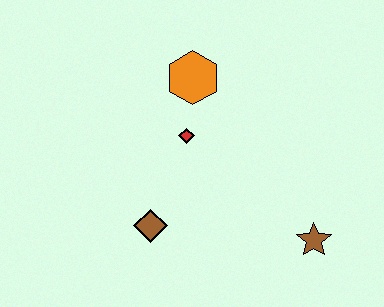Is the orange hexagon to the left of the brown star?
Yes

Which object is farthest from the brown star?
The orange hexagon is farthest from the brown star.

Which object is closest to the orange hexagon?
The red diamond is closest to the orange hexagon.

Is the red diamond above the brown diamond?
Yes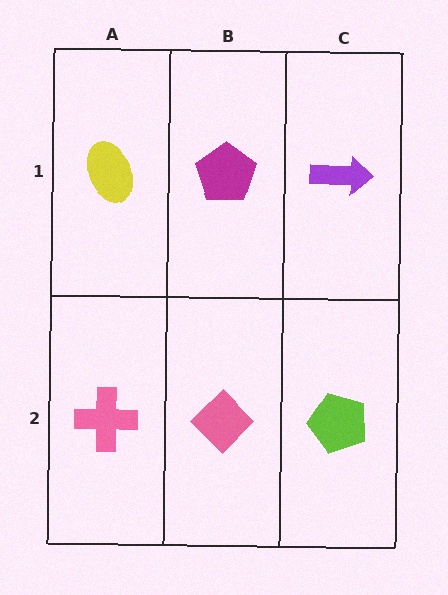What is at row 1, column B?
A magenta pentagon.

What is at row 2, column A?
A pink cross.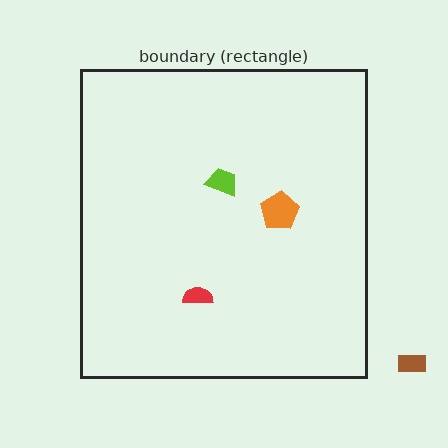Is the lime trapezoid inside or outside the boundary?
Inside.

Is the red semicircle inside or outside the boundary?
Inside.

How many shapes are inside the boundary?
3 inside, 1 outside.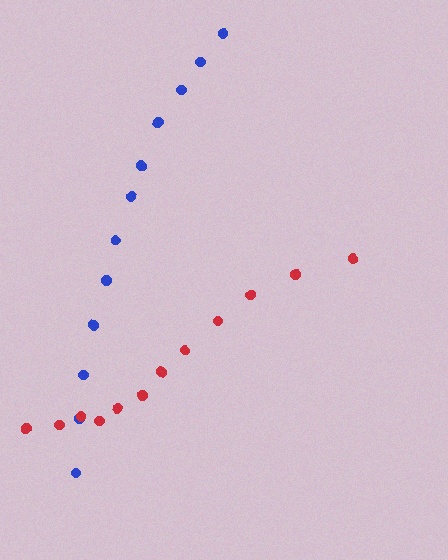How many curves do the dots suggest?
There are 2 distinct paths.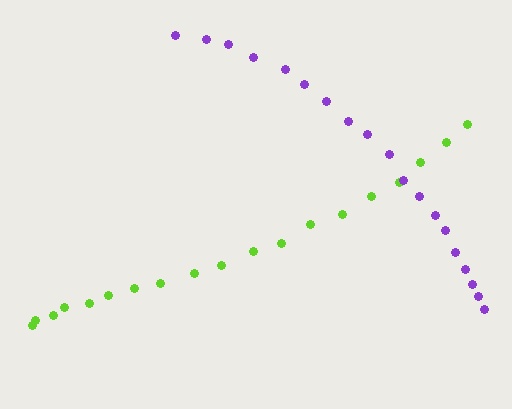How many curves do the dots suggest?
There are 2 distinct paths.